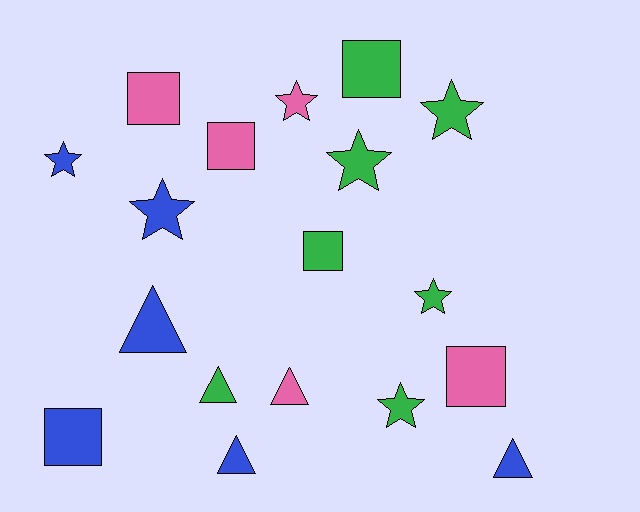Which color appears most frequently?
Green, with 7 objects.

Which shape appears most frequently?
Star, with 7 objects.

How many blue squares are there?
There is 1 blue square.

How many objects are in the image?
There are 18 objects.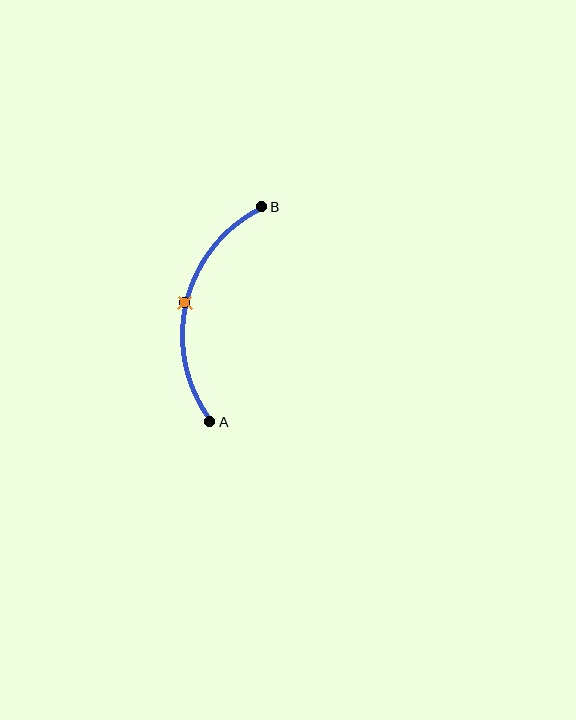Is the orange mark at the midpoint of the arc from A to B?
Yes. The orange mark lies on the arc at equal arc-length from both A and B — it is the arc midpoint.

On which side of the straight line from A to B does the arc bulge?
The arc bulges to the left of the straight line connecting A and B.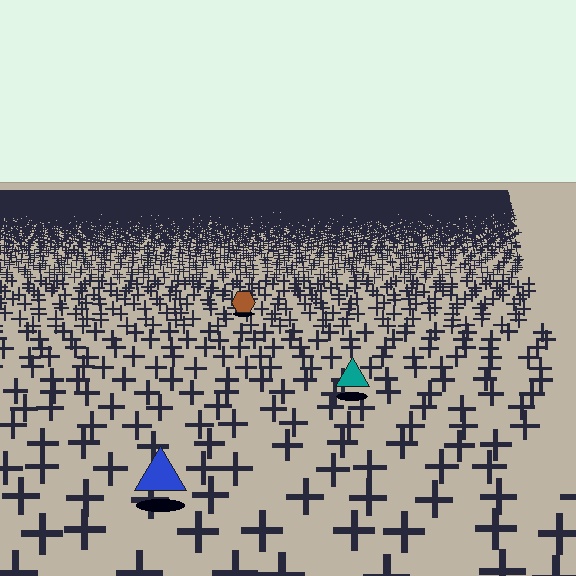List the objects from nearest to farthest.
From nearest to farthest: the blue triangle, the teal triangle, the brown hexagon.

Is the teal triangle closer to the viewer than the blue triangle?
No. The blue triangle is closer — you can tell from the texture gradient: the ground texture is coarser near it.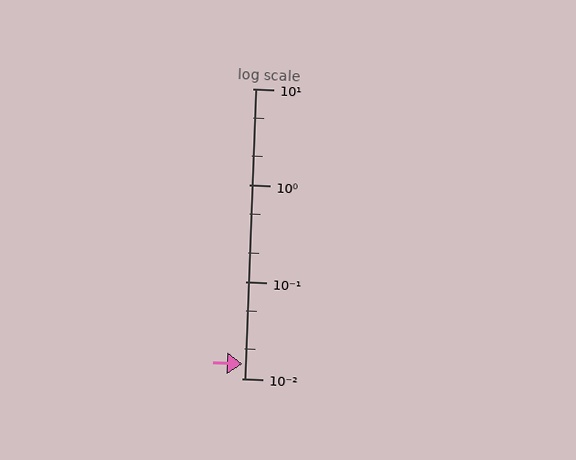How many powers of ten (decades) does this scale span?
The scale spans 3 decades, from 0.01 to 10.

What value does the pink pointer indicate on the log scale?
The pointer indicates approximately 0.014.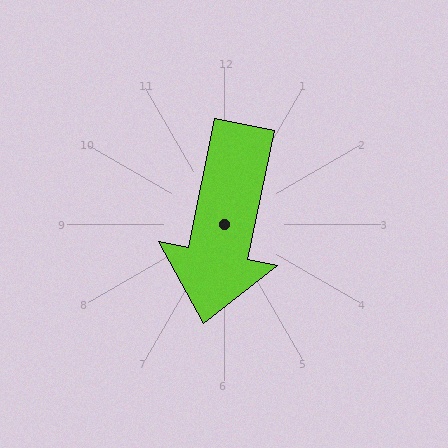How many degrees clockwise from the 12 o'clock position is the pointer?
Approximately 191 degrees.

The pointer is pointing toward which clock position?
Roughly 6 o'clock.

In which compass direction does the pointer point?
South.